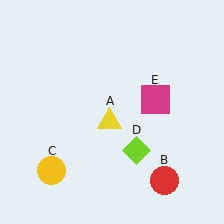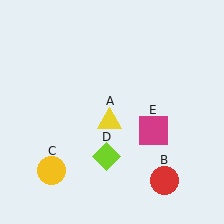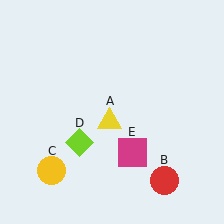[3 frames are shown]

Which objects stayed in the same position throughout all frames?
Yellow triangle (object A) and red circle (object B) and yellow circle (object C) remained stationary.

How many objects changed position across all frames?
2 objects changed position: lime diamond (object D), magenta square (object E).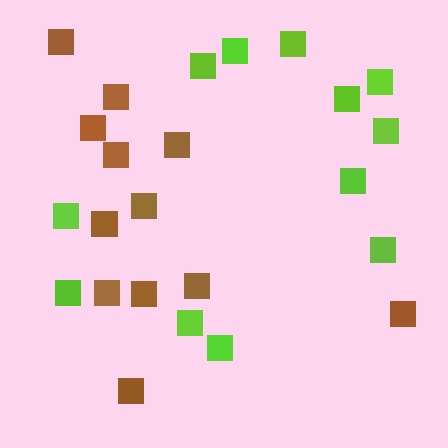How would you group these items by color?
There are 2 groups: one group of lime squares (12) and one group of brown squares (12).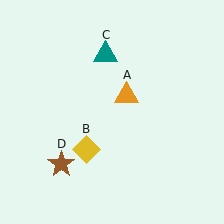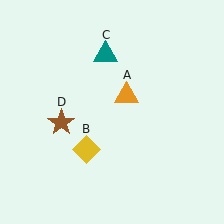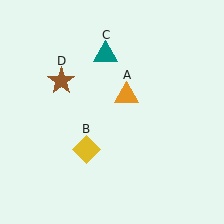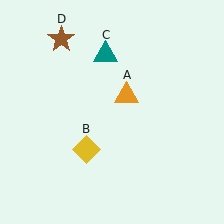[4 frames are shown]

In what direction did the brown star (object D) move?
The brown star (object D) moved up.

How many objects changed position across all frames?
1 object changed position: brown star (object D).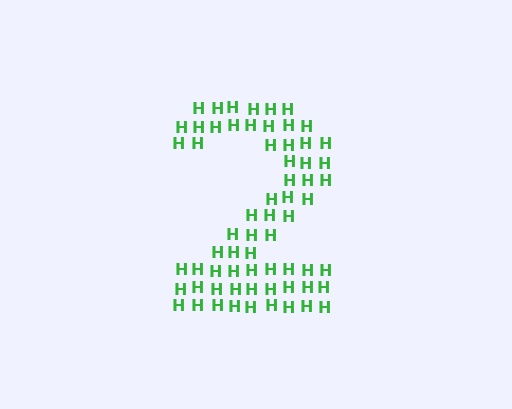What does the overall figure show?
The overall figure shows the digit 2.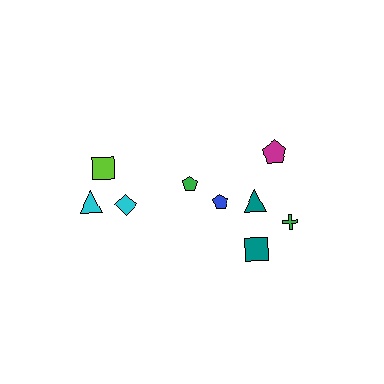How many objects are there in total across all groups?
There are 9 objects.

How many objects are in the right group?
There are 6 objects.